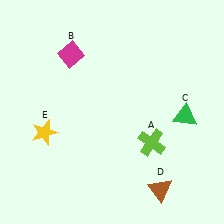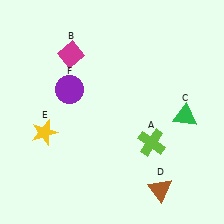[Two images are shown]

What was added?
A purple circle (F) was added in Image 2.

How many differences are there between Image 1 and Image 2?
There is 1 difference between the two images.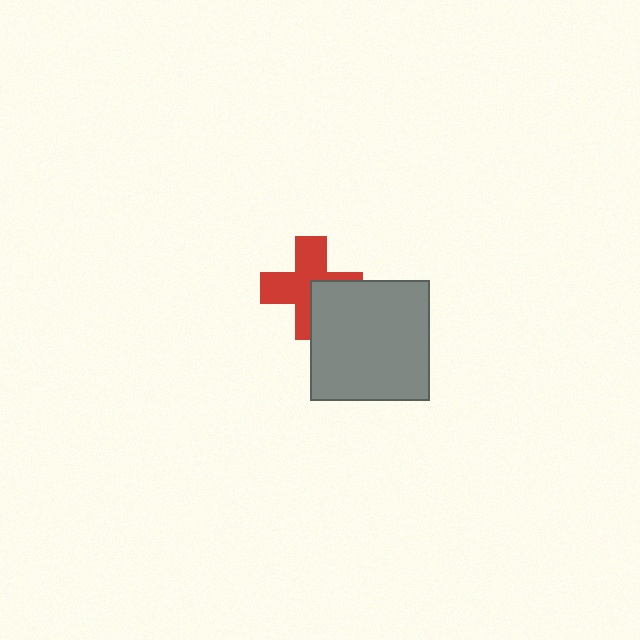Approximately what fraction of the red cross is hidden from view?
Roughly 35% of the red cross is hidden behind the gray square.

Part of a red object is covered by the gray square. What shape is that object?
It is a cross.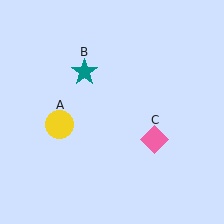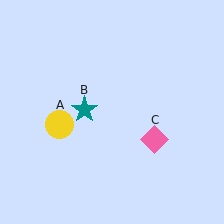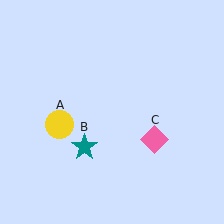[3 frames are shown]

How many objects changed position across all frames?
1 object changed position: teal star (object B).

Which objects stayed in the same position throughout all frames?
Yellow circle (object A) and pink diamond (object C) remained stationary.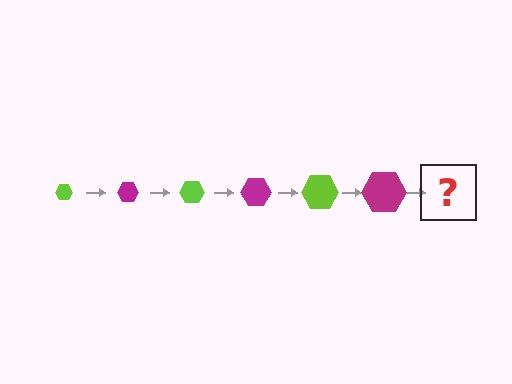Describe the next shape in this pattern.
It should be a lime hexagon, larger than the previous one.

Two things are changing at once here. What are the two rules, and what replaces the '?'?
The two rules are that the hexagon grows larger each step and the color cycles through lime and magenta. The '?' should be a lime hexagon, larger than the previous one.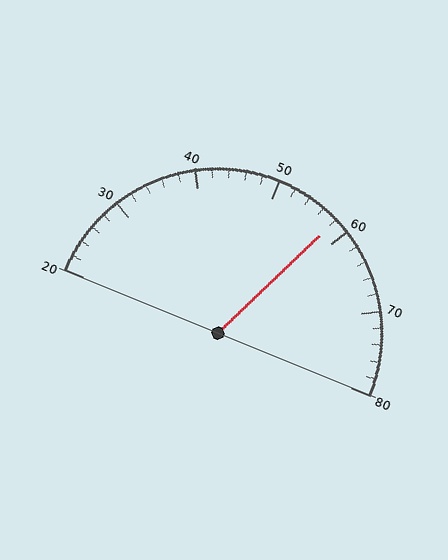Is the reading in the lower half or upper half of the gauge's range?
The reading is in the upper half of the range (20 to 80).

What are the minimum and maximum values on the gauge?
The gauge ranges from 20 to 80.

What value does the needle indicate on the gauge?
The needle indicates approximately 58.